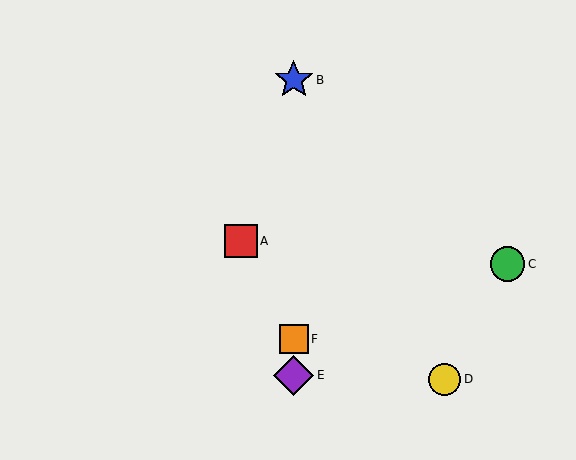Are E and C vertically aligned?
No, E is at x≈294 and C is at x≈508.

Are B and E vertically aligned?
Yes, both are at x≈294.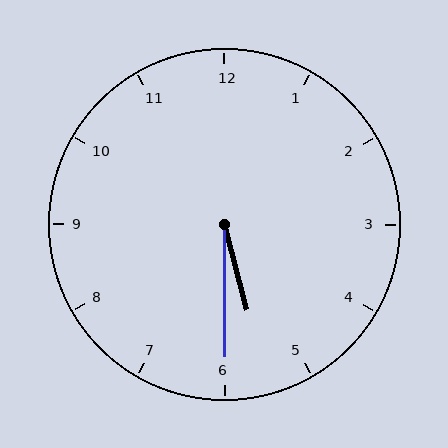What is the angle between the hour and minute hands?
Approximately 15 degrees.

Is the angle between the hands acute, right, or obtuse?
It is acute.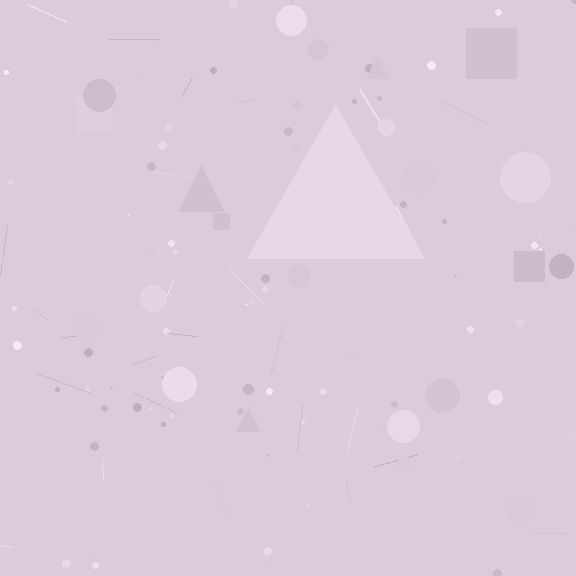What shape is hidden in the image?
A triangle is hidden in the image.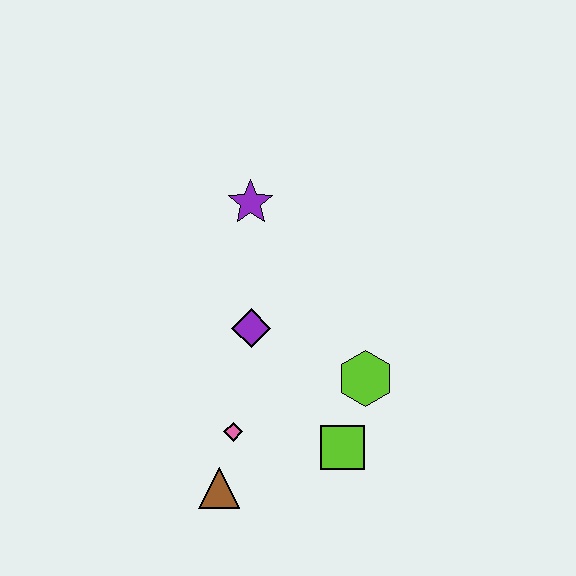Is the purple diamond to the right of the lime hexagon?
No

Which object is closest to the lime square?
The lime hexagon is closest to the lime square.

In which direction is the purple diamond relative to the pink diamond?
The purple diamond is above the pink diamond.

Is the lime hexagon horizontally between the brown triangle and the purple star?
No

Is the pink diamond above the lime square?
Yes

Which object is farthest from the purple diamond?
The brown triangle is farthest from the purple diamond.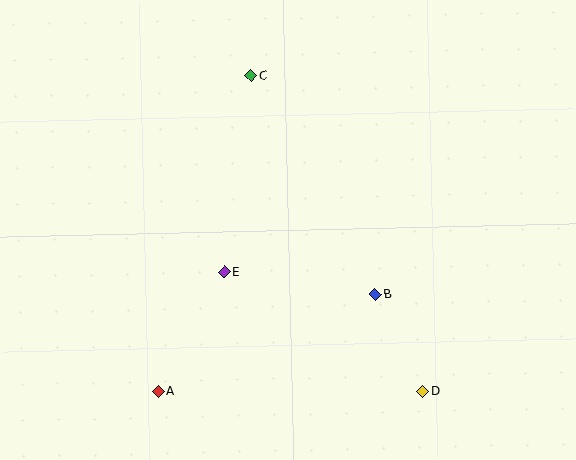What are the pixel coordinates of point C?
Point C is at (251, 76).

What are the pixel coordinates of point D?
Point D is at (422, 391).